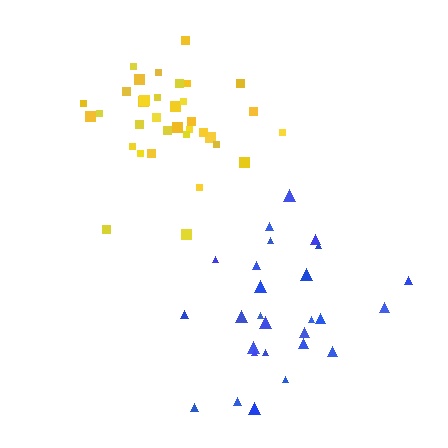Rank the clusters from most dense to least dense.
yellow, blue.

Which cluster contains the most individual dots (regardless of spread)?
Yellow (35).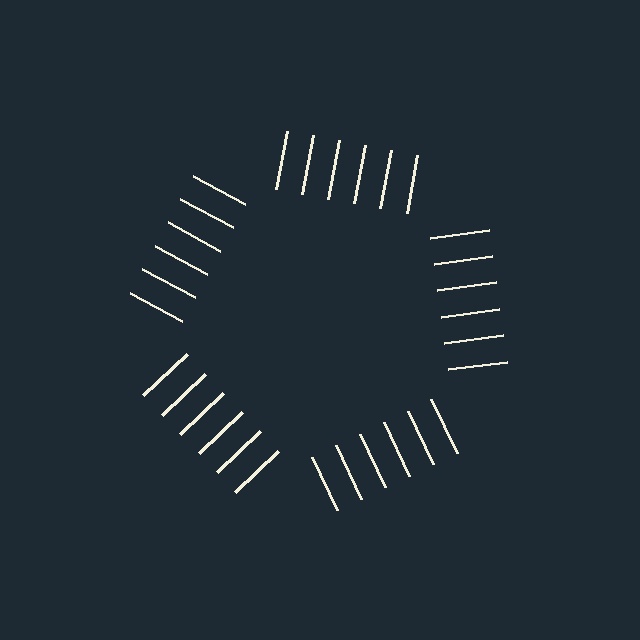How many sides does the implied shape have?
5 sides — the line-ends trace a pentagon.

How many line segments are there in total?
30 — 6 along each of the 5 edges.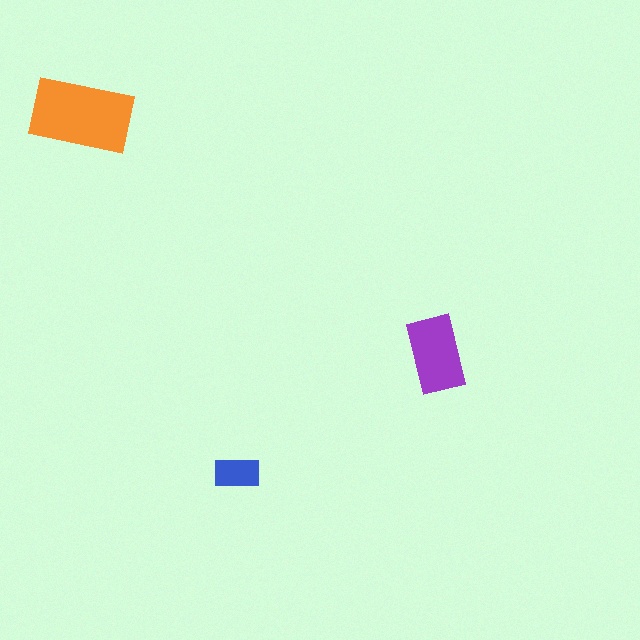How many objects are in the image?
There are 3 objects in the image.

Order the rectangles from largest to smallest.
the orange one, the purple one, the blue one.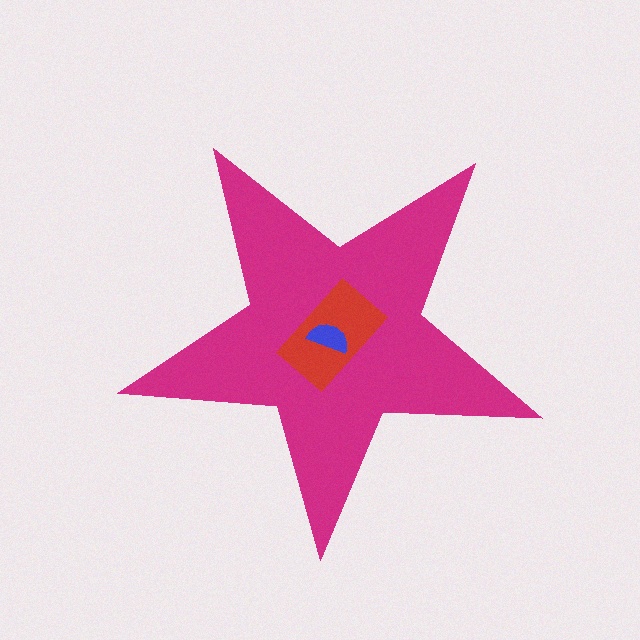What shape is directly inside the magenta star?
The red rectangle.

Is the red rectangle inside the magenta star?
Yes.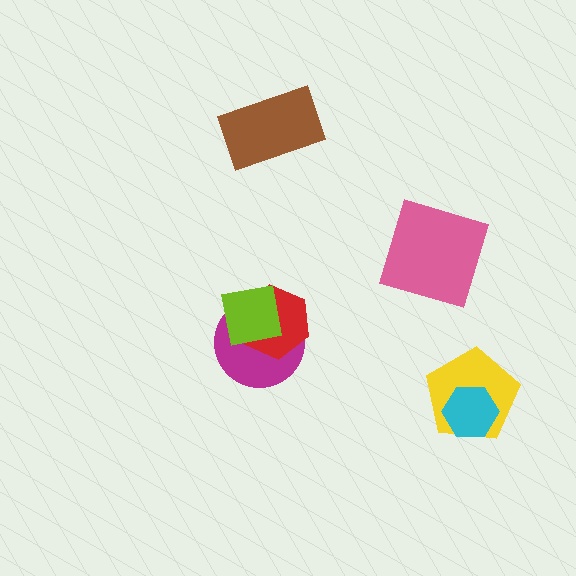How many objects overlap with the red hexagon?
2 objects overlap with the red hexagon.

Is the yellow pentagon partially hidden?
Yes, it is partially covered by another shape.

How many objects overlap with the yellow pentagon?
1 object overlaps with the yellow pentagon.